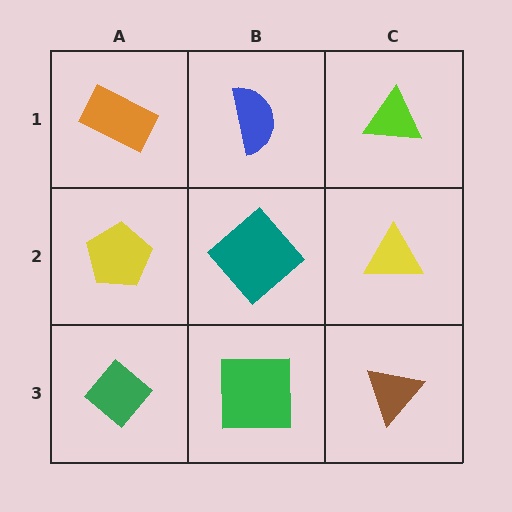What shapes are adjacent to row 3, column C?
A yellow triangle (row 2, column C), a green square (row 3, column B).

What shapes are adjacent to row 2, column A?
An orange rectangle (row 1, column A), a green diamond (row 3, column A), a teal diamond (row 2, column B).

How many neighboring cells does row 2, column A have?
3.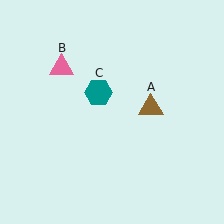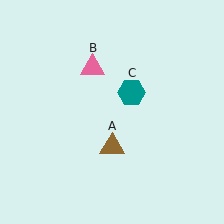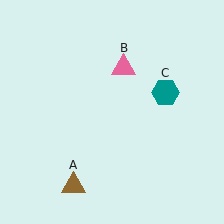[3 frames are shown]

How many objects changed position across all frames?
3 objects changed position: brown triangle (object A), pink triangle (object B), teal hexagon (object C).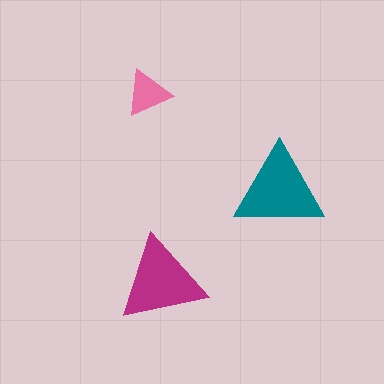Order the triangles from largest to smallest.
the teal one, the magenta one, the pink one.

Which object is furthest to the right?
The teal triangle is rightmost.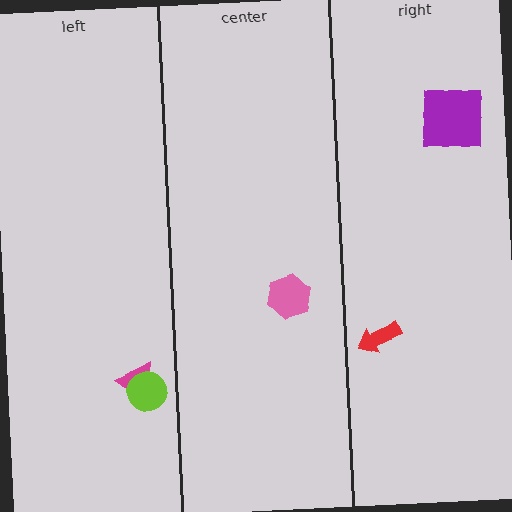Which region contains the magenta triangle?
The left region.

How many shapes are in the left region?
2.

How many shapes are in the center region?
1.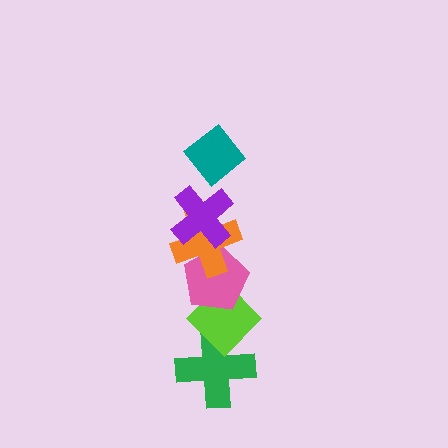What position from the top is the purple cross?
The purple cross is 2nd from the top.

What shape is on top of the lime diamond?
The pink pentagon is on top of the lime diamond.